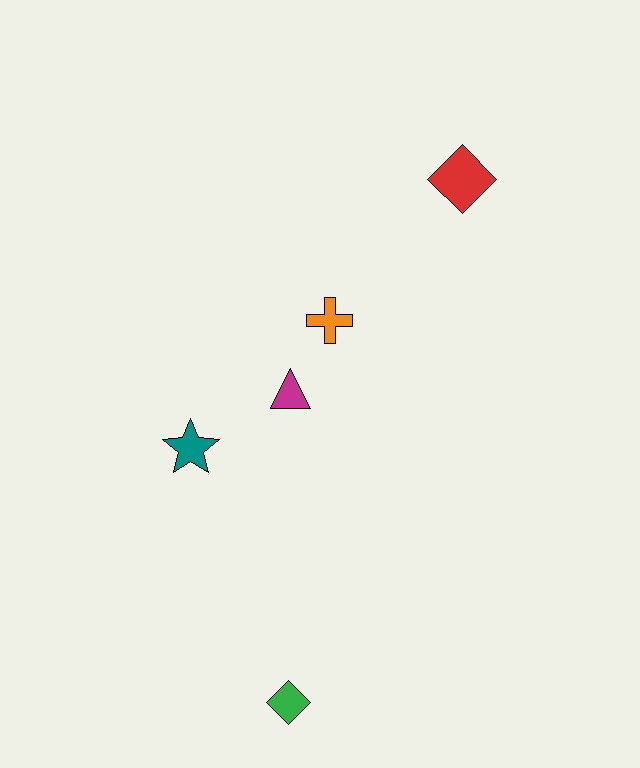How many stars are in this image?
There is 1 star.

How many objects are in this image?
There are 5 objects.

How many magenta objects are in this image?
There is 1 magenta object.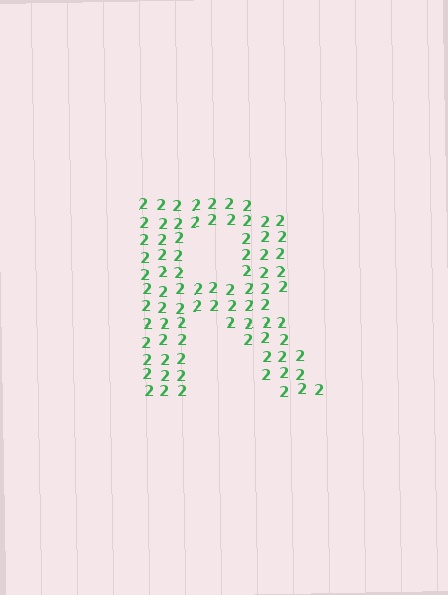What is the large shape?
The large shape is the letter R.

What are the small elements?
The small elements are digit 2's.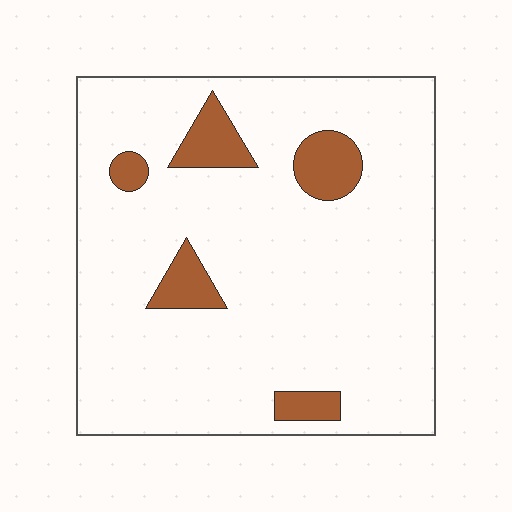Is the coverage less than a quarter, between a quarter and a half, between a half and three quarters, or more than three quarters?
Less than a quarter.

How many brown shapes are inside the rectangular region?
5.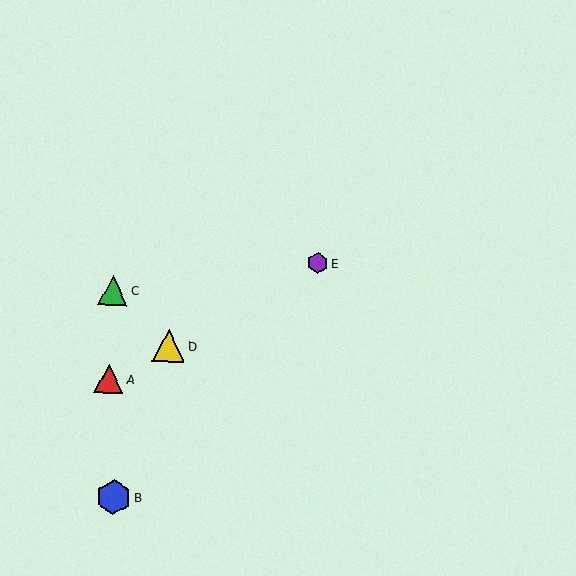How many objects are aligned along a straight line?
3 objects (A, D, E) are aligned along a straight line.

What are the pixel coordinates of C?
Object C is at (113, 290).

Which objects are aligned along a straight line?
Objects A, D, E are aligned along a straight line.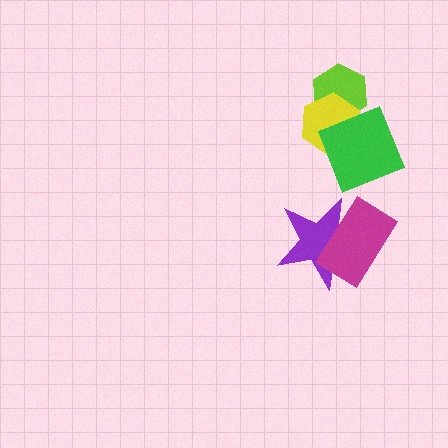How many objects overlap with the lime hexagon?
2 objects overlap with the lime hexagon.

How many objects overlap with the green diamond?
2 objects overlap with the green diamond.